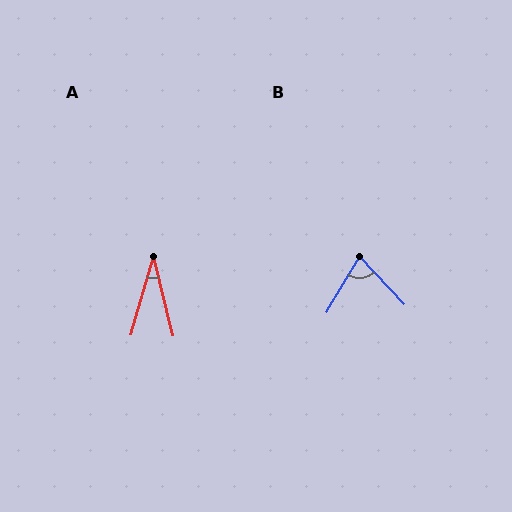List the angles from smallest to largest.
A (30°), B (74°).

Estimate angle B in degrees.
Approximately 74 degrees.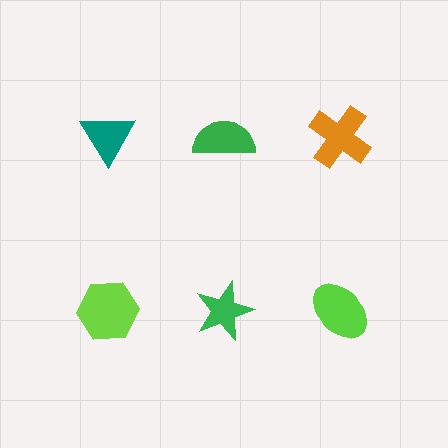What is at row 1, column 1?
A teal triangle.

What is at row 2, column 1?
A lime hexagon.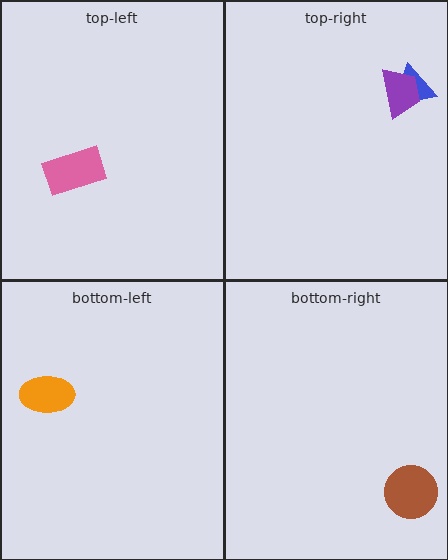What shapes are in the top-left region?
The pink rectangle.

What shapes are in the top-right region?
The blue triangle, the purple trapezoid.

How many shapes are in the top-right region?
2.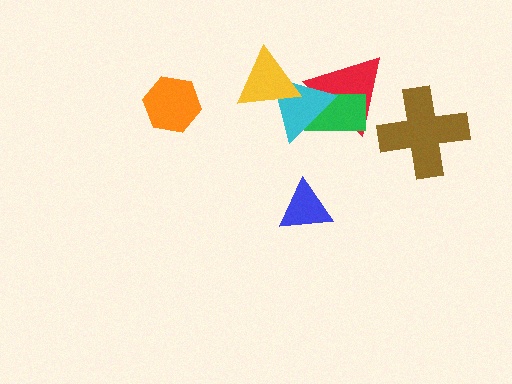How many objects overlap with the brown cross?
0 objects overlap with the brown cross.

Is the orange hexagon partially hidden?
No, no other shape covers it.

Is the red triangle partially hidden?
Yes, it is partially covered by another shape.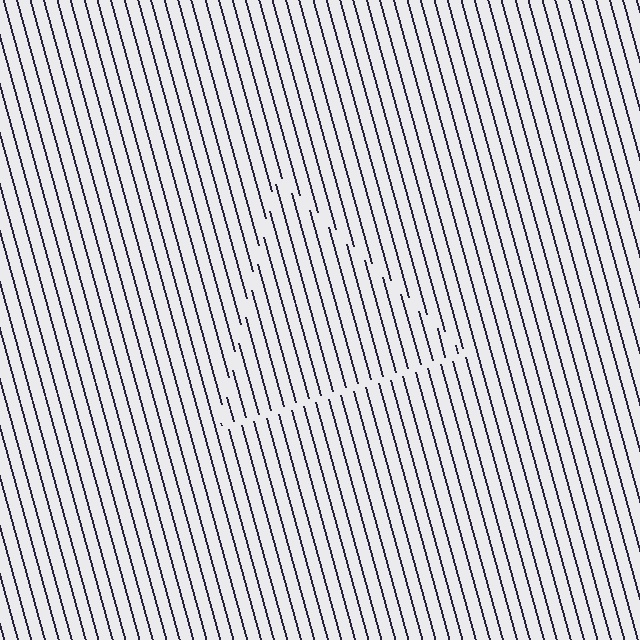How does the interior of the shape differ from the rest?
The interior of the shape contains the same grating, shifted by half a period — the contour is defined by the phase discontinuity where line-ends from the inner and outer gratings abut.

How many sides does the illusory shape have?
3 sides — the line-ends trace a triangle.